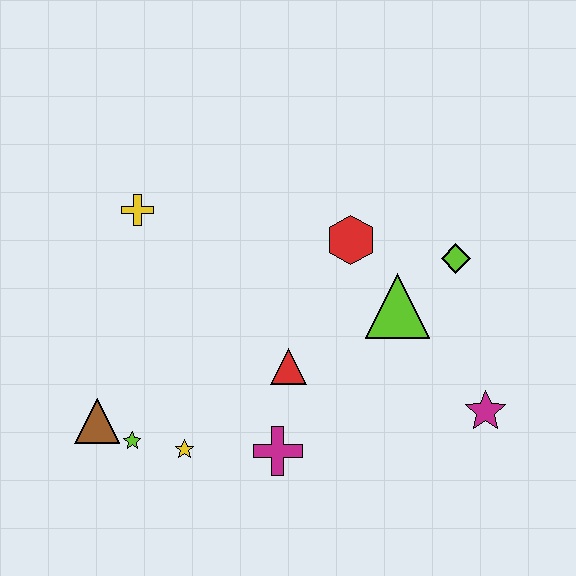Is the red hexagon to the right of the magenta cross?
Yes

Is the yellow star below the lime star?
Yes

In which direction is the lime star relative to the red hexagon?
The lime star is to the left of the red hexagon.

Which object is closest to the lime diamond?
The lime triangle is closest to the lime diamond.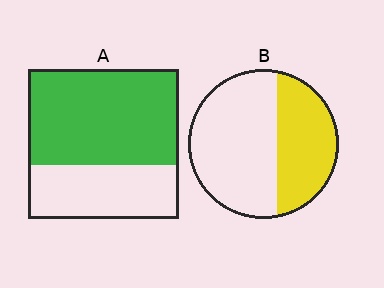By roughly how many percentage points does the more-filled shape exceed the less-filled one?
By roughly 25 percentage points (A over B).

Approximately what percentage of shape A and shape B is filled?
A is approximately 65% and B is approximately 40%.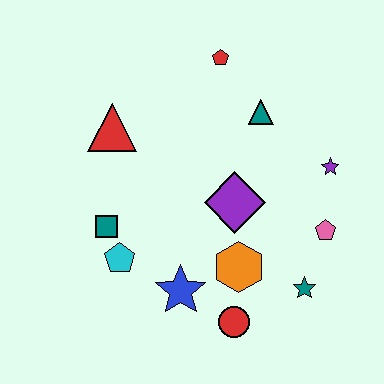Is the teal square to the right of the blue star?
No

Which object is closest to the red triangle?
The teal square is closest to the red triangle.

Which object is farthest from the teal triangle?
The red circle is farthest from the teal triangle.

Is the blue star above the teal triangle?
No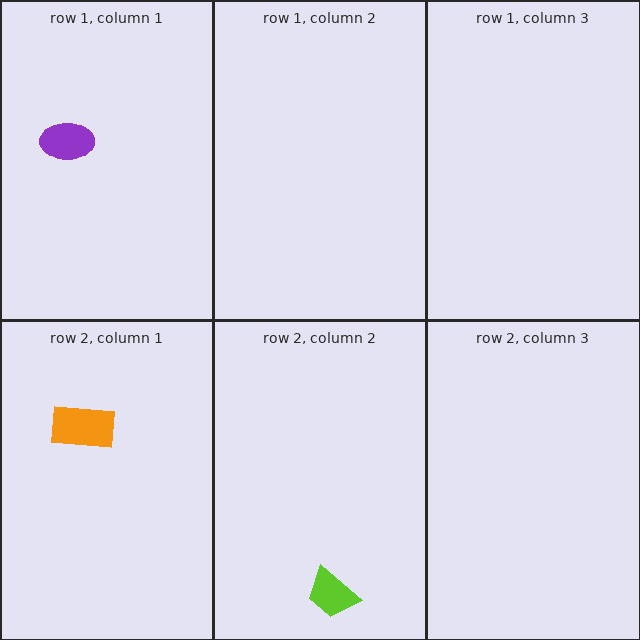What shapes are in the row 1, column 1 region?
The purple ellipse.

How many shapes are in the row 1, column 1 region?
1.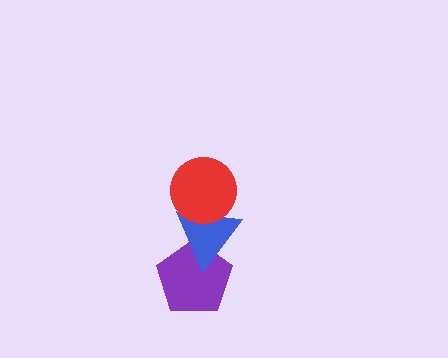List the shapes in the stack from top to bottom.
From top to bottom: the red circle, the blue triangle, the purple pentagon.